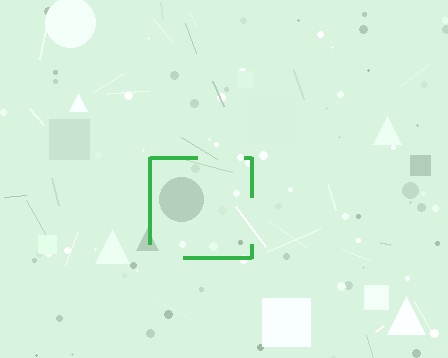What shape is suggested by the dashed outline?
The dashed outline suggests a square.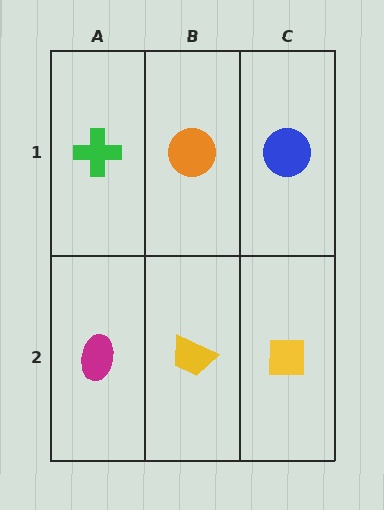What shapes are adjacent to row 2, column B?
An orange circle (row 1, column B), a magenta ellipse (row 2, column A), a yellow square (row 2, column C).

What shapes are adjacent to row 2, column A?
A green cross (row 1, column A), a yellow trapezoid (row 2, column B).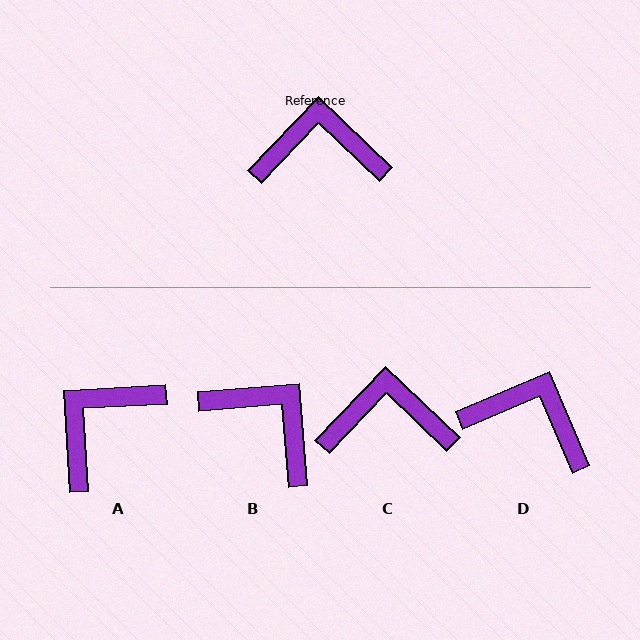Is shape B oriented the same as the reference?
No, it is off by about 42 degrees.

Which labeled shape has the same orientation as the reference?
C.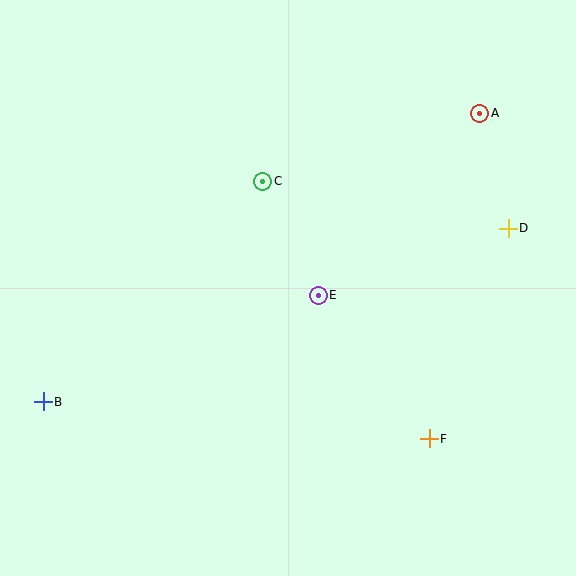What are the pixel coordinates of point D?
Point D is at (508, 228).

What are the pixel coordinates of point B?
Point B is at (43, 402).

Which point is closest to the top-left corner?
Point C is closest to the top-left corner.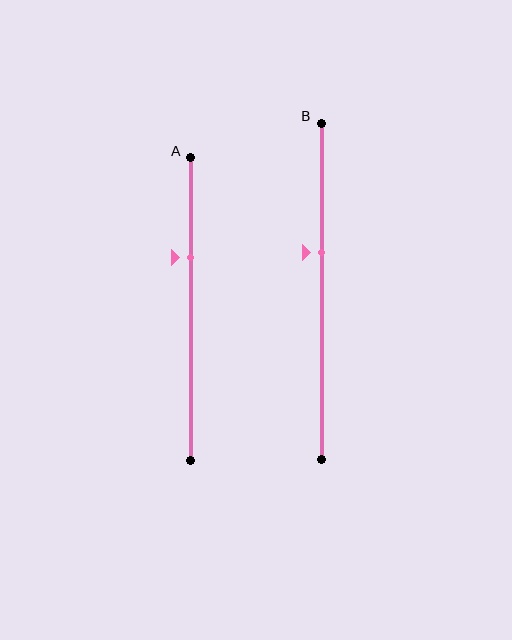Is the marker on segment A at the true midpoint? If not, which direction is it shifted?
No, the marker on segment A is shifted upward by about 17% of the segment length.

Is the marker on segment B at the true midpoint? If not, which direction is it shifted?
No, the marker on segment B is shifted upward by about 11% of the segment length.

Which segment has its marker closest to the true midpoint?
Segment B has its marker closest to the true midpoint.